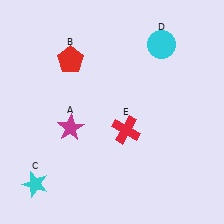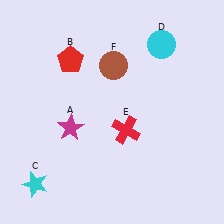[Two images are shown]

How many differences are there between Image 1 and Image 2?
There is 1 difference between the two images.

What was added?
A brown circle (F) was added in Image 2.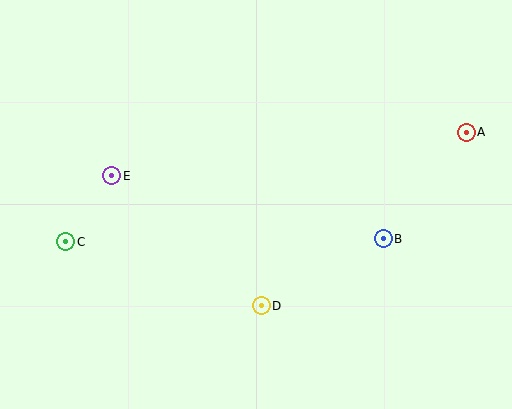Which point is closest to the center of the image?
Point D at (261, 306) is closest to the center.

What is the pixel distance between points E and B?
The distance between E and B is 279 pixels.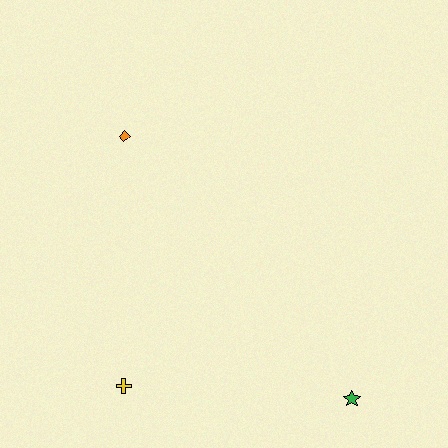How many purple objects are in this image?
There are no purple objects.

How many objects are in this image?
There are 3 objects.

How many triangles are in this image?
There are no triangles.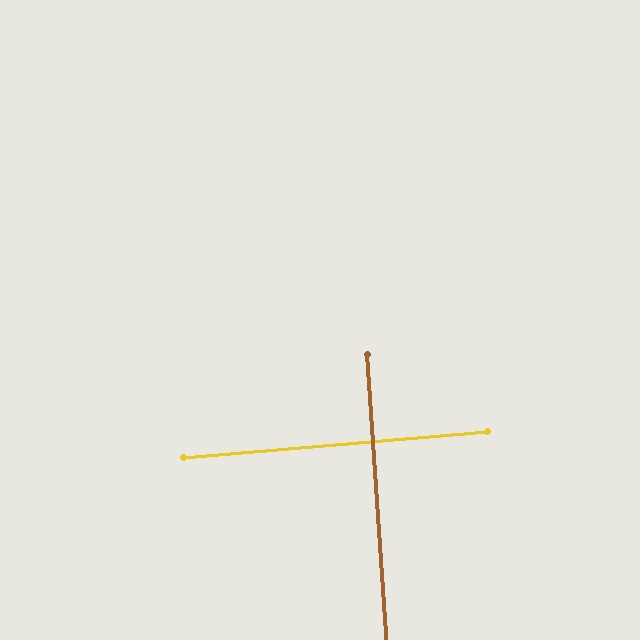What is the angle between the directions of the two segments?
Approximately 89 degrees.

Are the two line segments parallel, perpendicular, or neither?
Perpendicular — they meet at approximately 89°.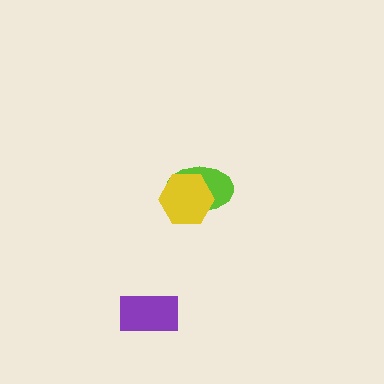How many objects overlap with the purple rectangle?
0 objects overlap with the purple rectangle.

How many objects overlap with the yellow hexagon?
1 object overlaps with the yellow hexagon.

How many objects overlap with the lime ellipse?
1 object overlaps with the lime ellipse.